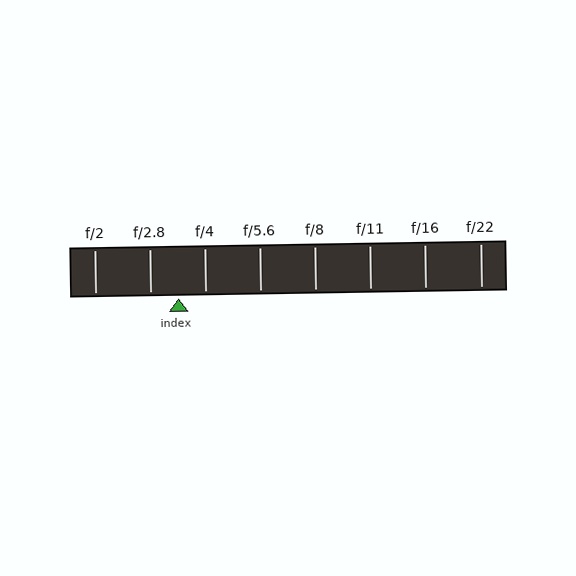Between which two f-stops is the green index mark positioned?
The index mark is between f/2.8 and f/4.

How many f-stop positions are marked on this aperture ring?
There are 8 f-stop positions marked.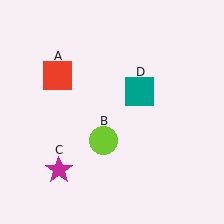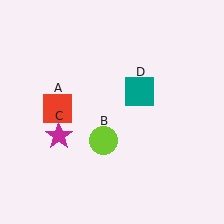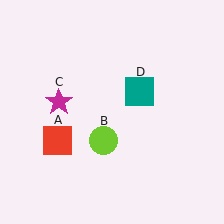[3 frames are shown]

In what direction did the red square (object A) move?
The red square (object A) moved down.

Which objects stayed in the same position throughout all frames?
Lime circle (object B) and teal square (object D) remained stationary.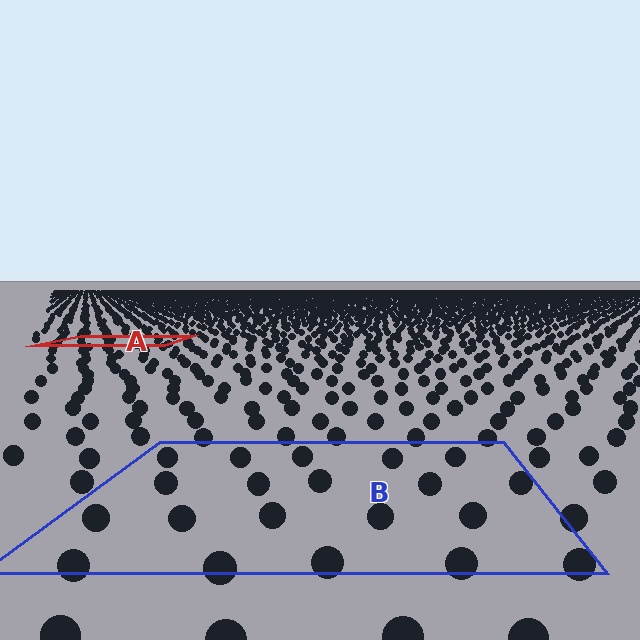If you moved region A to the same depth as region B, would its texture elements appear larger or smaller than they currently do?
They would appear larger. At a closer depth, the same texture elements are projected at a bigger on-screen size.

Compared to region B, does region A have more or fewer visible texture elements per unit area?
Region A has more texture elements per unit area — they are packed more densely because it is farther away.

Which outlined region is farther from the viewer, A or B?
Region A is farther from the viewer — the texture elements inside it appear smaller and more densely packed.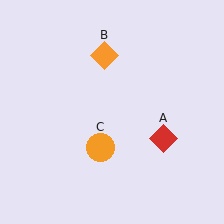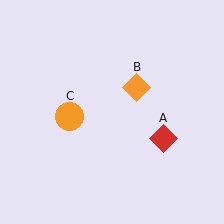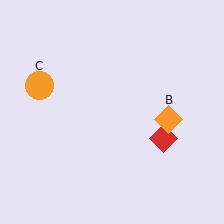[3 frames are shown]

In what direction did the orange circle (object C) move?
The orange circle (object C) moved up and to the left.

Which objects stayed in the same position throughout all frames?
Red diamond (object A) remained stationary.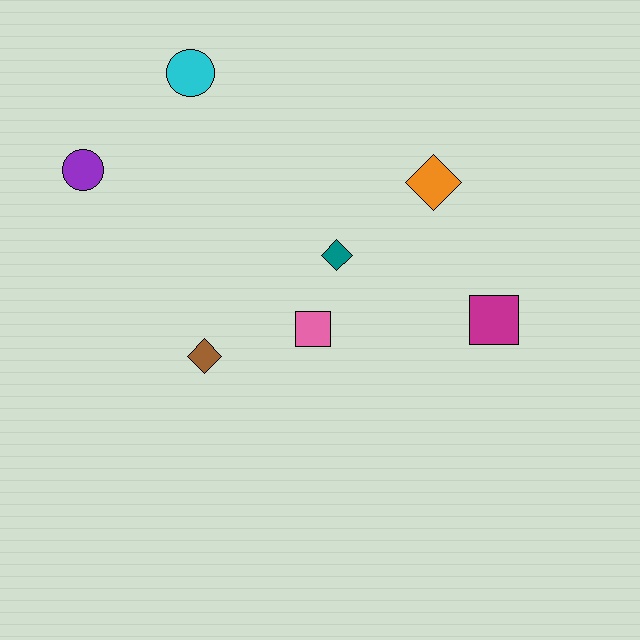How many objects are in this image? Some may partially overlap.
There are 7 objects.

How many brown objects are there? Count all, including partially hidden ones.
There is 1 brown object.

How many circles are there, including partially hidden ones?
There are 2 circles.